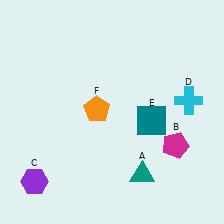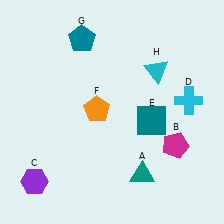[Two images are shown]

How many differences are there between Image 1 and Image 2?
There are 2 differences between the two images.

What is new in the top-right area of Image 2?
A cyan triangle (H) was added in the top-right area of Image 2.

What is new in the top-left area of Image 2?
A teal pentagon (G) was added in the top-left area of Image 2.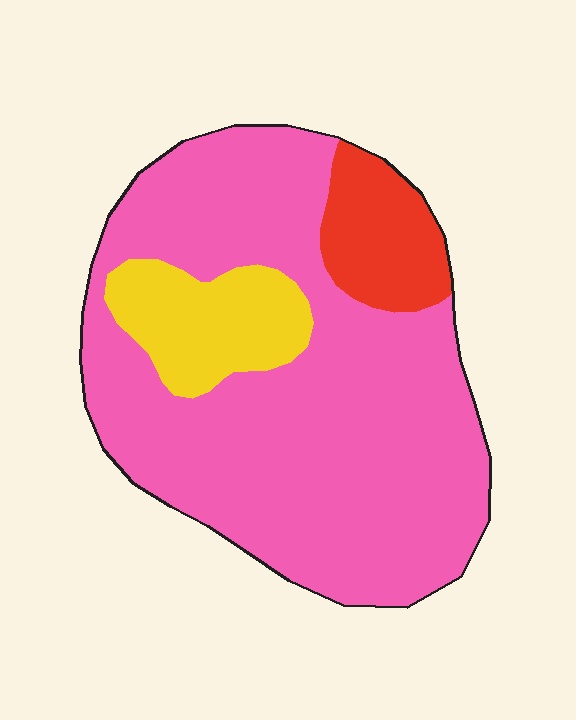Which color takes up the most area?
Pink, at roughly 75%.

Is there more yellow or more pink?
Pink.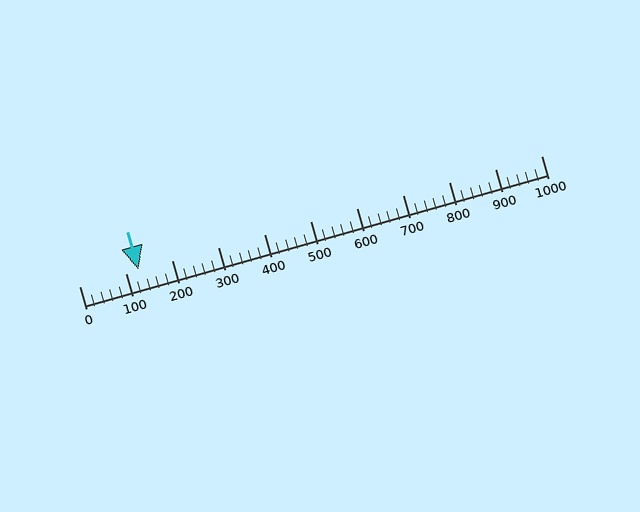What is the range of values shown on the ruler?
The ruler shows values from 0 to 1000.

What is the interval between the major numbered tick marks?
The major tick marks are spaced 100 units apart.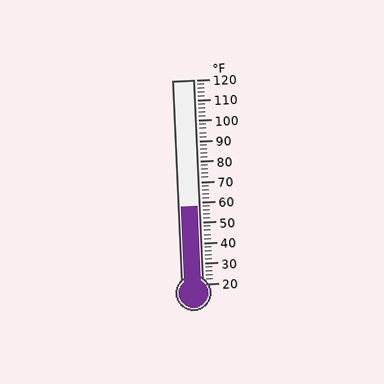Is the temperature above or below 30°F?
The temperature is above 30°F.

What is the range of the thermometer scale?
The thermometer scale ranges from 20°F to 120°F.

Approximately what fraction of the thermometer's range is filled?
The thermometer is filled to approximately 40% of its range.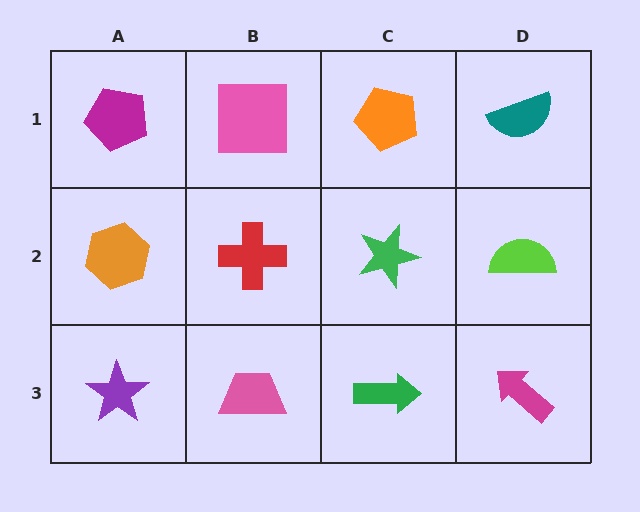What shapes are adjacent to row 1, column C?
A green star (row 2, column C), a pink square (row 1, column B), a teal semicircle (row 1, column D).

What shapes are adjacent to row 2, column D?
A teal semicircle (row 1, column D), a magenta arrow (row 3, column D), a green star (row 2, column C).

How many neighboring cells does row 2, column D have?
3.